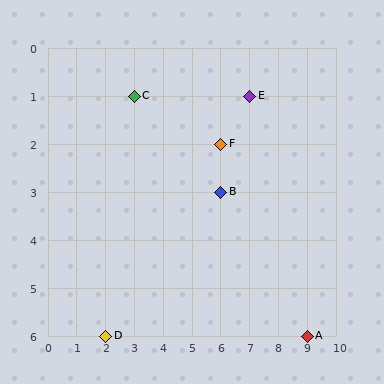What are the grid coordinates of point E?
Point E is at grid coordinates (7, 1).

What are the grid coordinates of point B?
Point B is at grid coordinates (6, 3).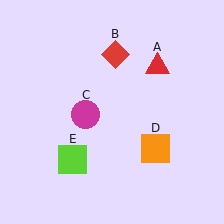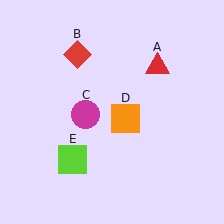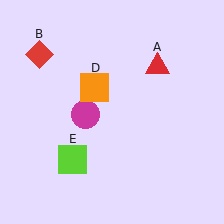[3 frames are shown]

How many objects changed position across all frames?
2 objects changed position: red diamond (object B), orange square (object D).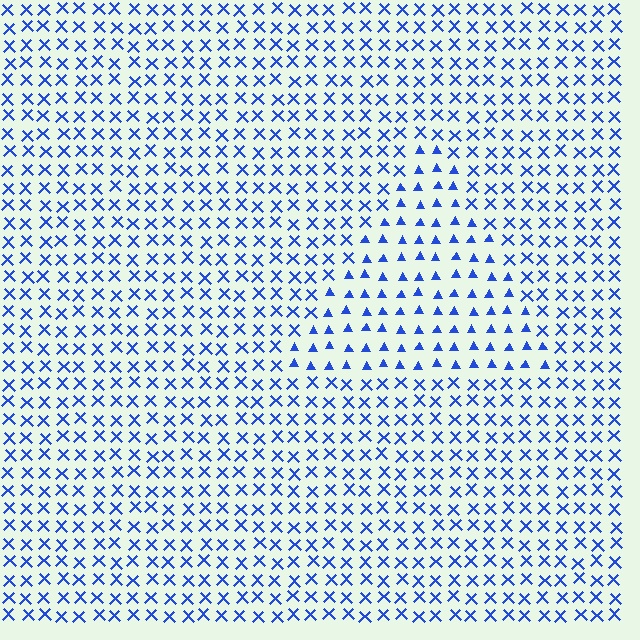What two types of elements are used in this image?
The image uses triangles inside the triangle region and X marks outside it.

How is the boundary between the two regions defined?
The boundary is defined by a change in element shape: triangles inside vs. X marks outside. All elements share the same color and spacing.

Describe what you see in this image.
The image is filled with small blue elements arranged in a uniform grid. A triangle-shaped region contains triangles, while the surrounding area contains X marks. The boundary is defined purely by the change in element shape.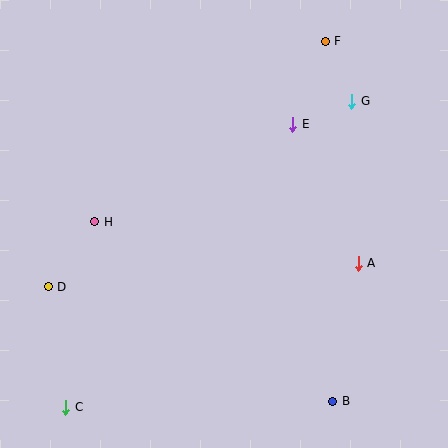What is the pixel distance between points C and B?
The distance between C and B is 267 pixels.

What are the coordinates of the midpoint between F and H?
The midpoint between F and H is at (210, 131).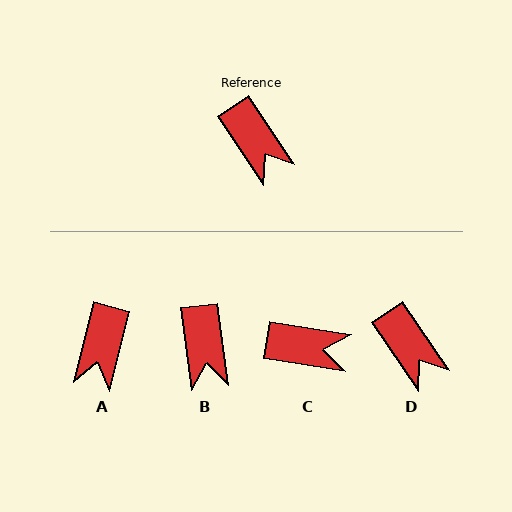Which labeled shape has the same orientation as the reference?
D.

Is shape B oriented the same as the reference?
No, it is off by about 26 degrees.